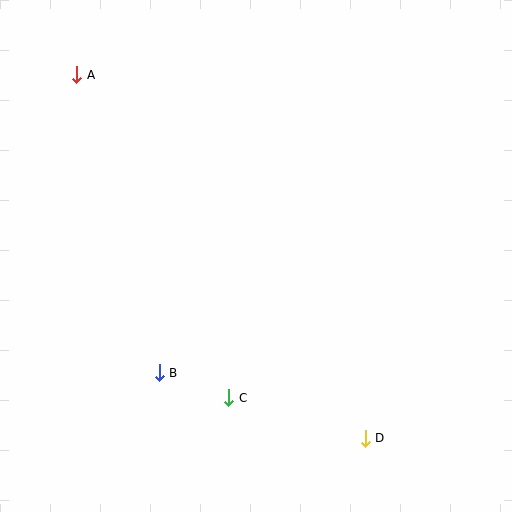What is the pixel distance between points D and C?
The distance between D and C is 142 pixels.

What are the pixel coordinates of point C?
Point C is at (229, 398).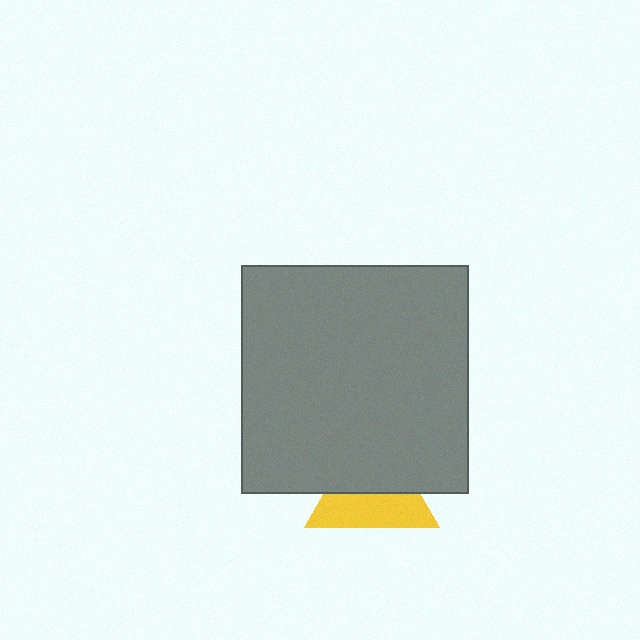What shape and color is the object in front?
The object in front is a gray square.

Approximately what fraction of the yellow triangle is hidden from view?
Roughly 51% of the yellow triangle is hidden behind the gray square.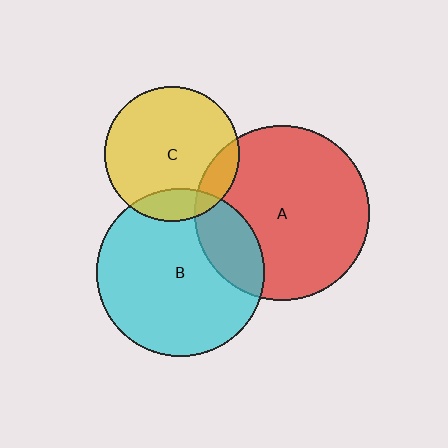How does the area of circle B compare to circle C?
Approximately 1.6 times.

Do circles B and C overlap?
Yes.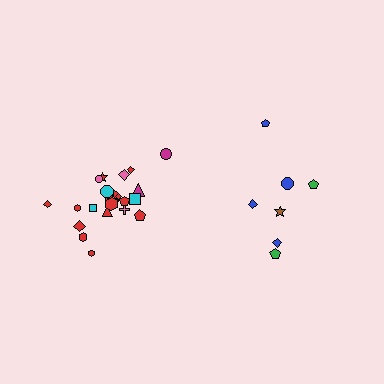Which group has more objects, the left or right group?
The left group.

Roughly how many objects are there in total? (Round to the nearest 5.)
Roughly 30 objects in total.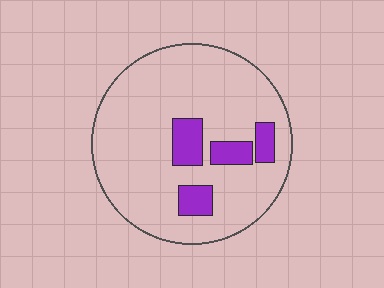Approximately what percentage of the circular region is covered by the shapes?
Approximately 15%.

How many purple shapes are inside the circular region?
4.